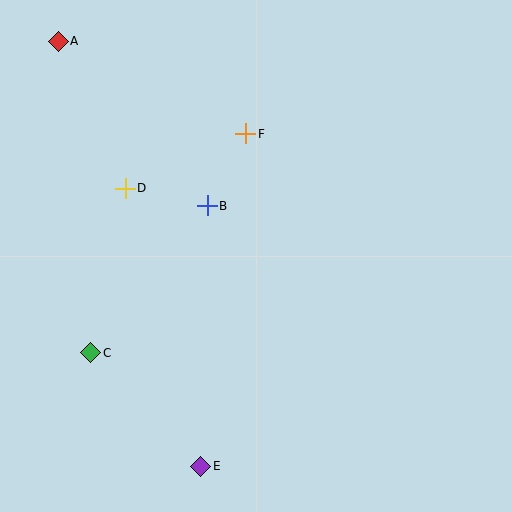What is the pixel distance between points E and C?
The distance between E and C is 158 pixels.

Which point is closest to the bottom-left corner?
Point C is closest to the bottom-left corner.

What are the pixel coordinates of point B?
Point B is at (207, 206).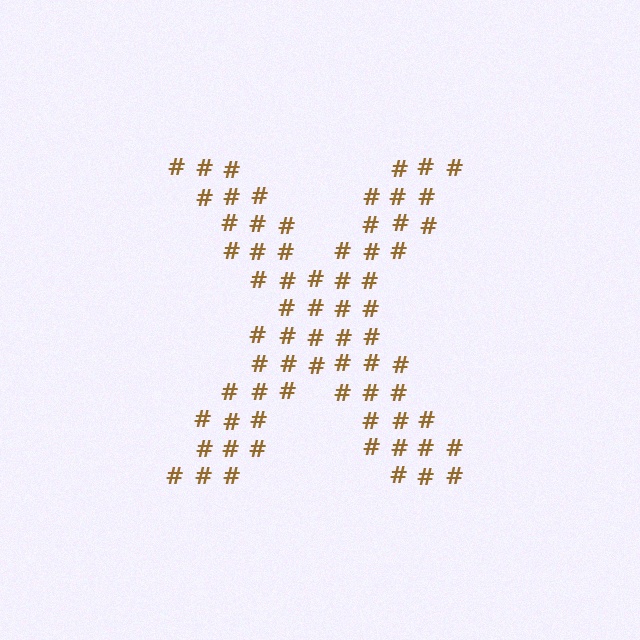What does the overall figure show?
The overall figure shows the letter X.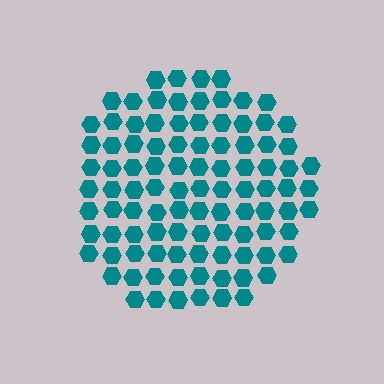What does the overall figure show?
The overall figure shows a circle.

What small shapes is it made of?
It is made of small hexagons.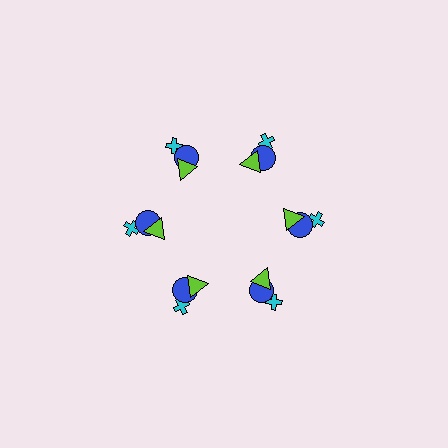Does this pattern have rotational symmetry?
Yes, this pattern has 6-fold rotational symmetry. It looks the same after rotating 60 degrees around the center.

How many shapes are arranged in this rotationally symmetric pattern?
There are 18 shapes, arranged in 6 groups of 3.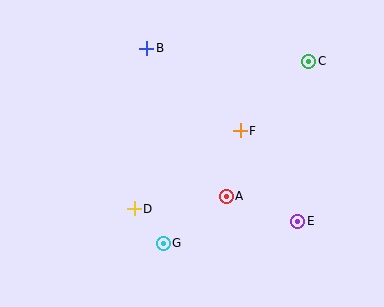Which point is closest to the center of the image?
Point F at (240, 131) is closest to the center.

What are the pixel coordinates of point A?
Point A is at (226, 196).